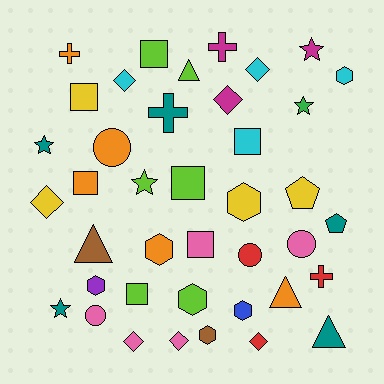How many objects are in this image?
There are 40 objects.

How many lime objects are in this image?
There are 6 lime objects.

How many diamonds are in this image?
There are 7 diamonds.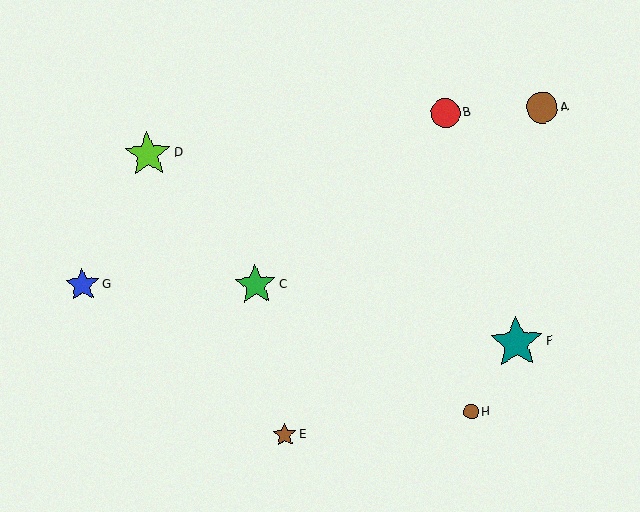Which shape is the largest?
The teal star (labeled F) is the largest.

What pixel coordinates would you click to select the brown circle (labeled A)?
Click at (542, 108) to select the brown circle A.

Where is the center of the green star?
The center of the green star is at (256, 285).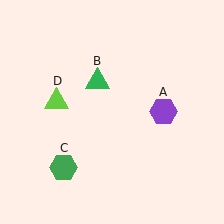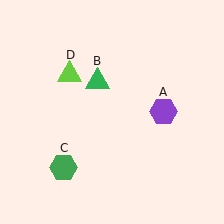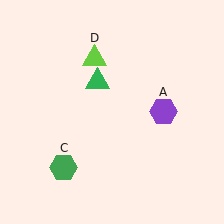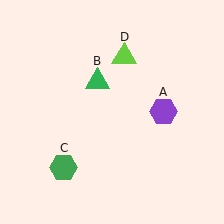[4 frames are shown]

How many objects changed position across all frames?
1 object changed position: lime triangle (object D).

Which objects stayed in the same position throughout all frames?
Purple hexagon (object A) and green triangle (object B) and green hexagon (object C) remained stationary.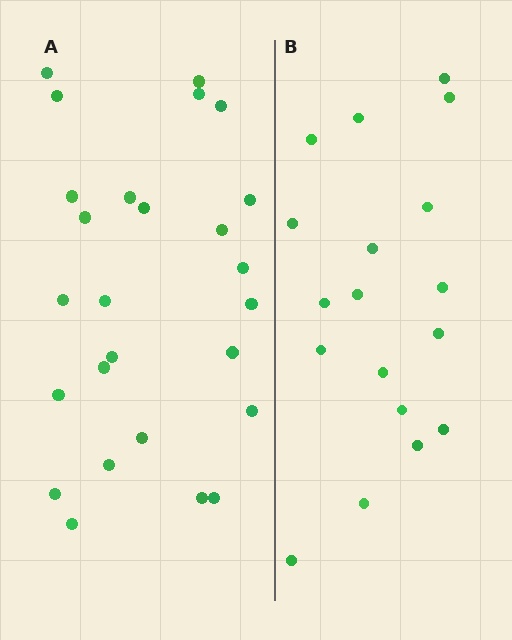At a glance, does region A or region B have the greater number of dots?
Region A (the left region) has more dots.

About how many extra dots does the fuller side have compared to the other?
Region A has roughly 8 or so more dots than region B.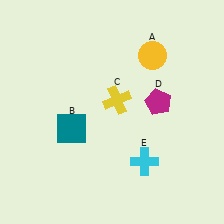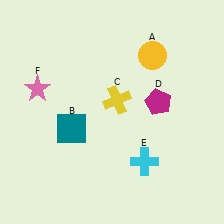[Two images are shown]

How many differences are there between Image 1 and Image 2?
There is 1 difference between the two images.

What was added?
A pink star (F) was added in Image 2.